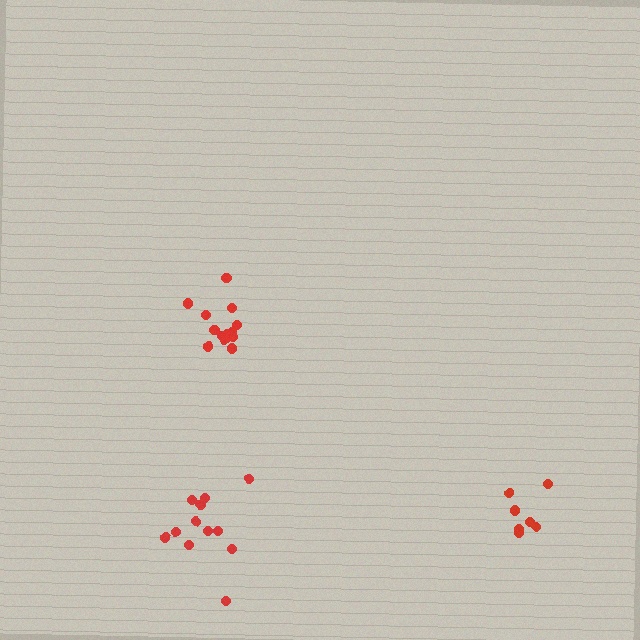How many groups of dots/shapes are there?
There are 3 groups.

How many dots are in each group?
Group 1: 12 dots, Group 2: 7 dots, Group 3: 13 dots (32 total).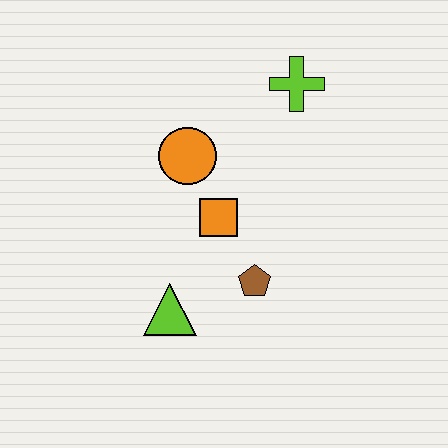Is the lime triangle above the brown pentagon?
No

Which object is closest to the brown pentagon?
The orange square is closest to the brown pentagon.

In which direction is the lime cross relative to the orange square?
The lime cross is above the orange square.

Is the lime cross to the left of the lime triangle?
No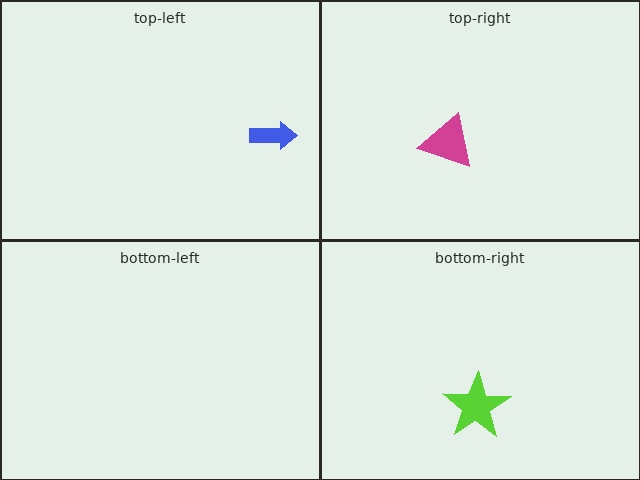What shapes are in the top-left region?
The blue arrow.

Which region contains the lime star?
The bottom-right region.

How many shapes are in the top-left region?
1.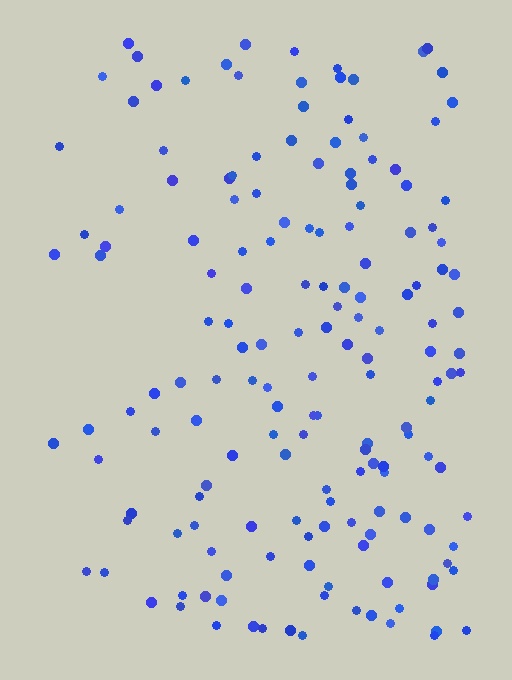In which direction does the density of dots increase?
From left to right, with the right side densest.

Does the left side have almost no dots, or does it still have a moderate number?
Still a moderate number, just noticeably fewer than the right.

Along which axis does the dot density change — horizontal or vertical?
Horizontal.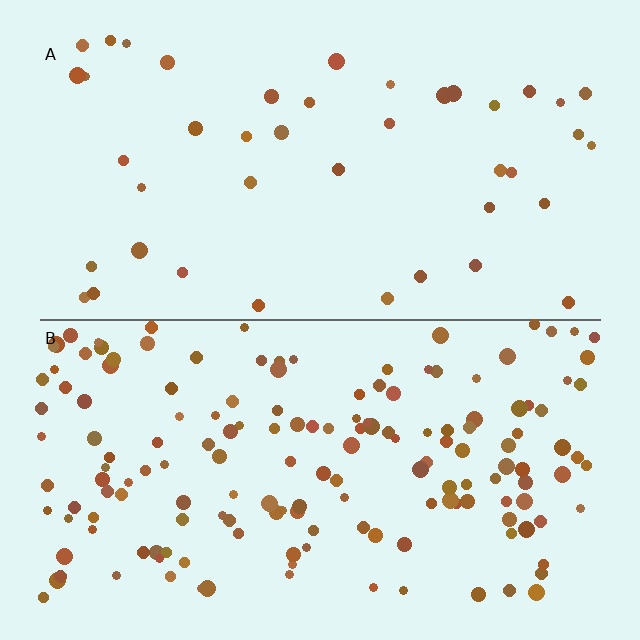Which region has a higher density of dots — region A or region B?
B (the bottom).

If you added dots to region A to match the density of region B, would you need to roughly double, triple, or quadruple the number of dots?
Approximately quadruple.